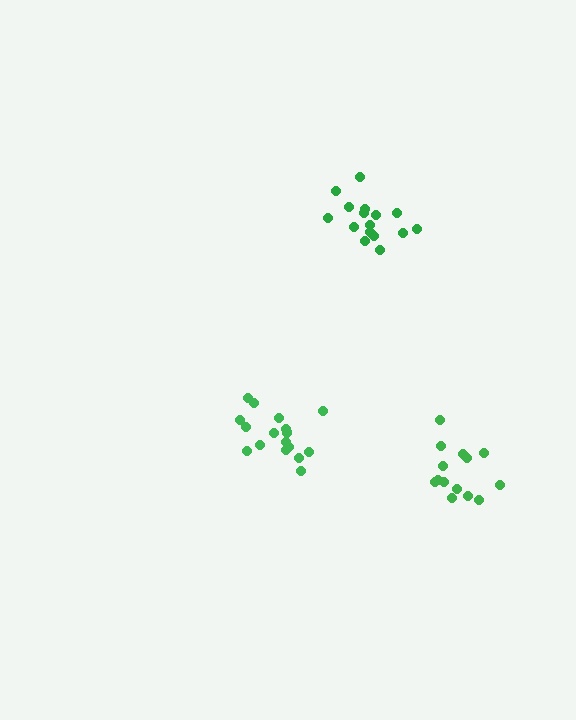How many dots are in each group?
Group 1: 16 dots, Group 2: 14 dots, Group 3: 17 dots (47 total).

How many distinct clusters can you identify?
There are 3 distinct clusters.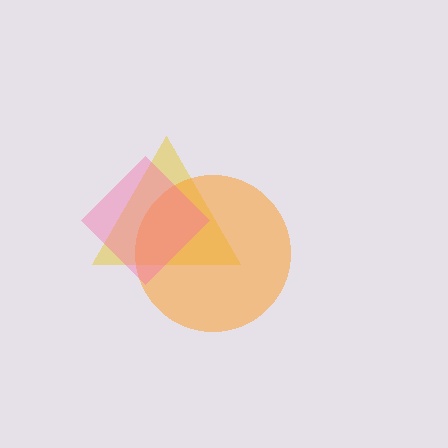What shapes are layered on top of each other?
The layered shapes are: a yellow triangle, an orange circle, a pink diamond.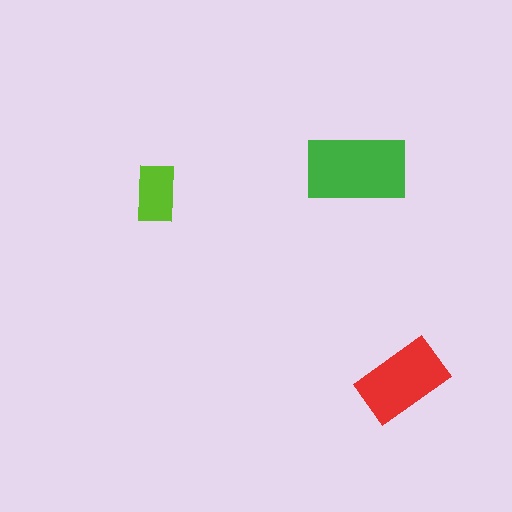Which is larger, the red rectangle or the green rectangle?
The green one.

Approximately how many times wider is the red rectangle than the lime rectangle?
About 1.5 times wider.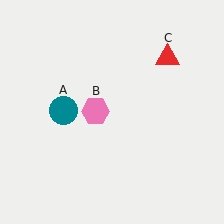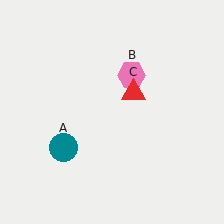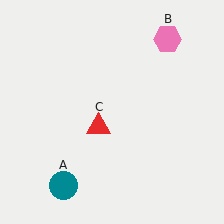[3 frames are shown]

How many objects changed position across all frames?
3 objects changed position: teal circle (object A), pink hexagon (object B), red triangle (object C).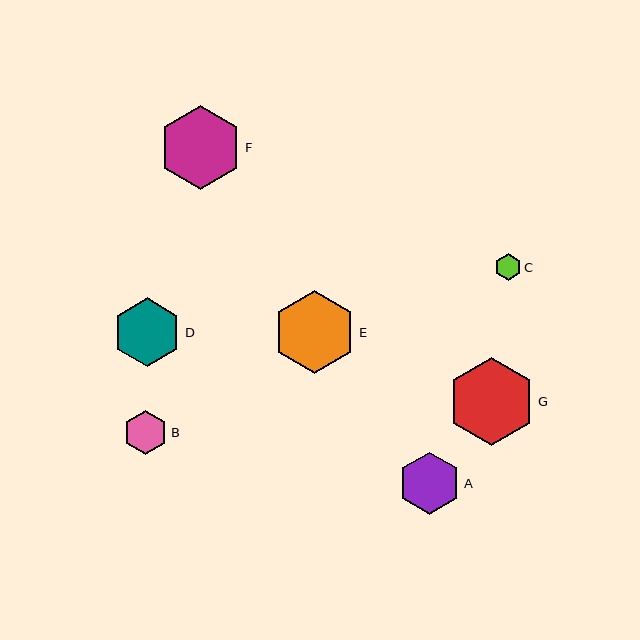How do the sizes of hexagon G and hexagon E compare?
Hexagon G and hexagon E are approximately the same size.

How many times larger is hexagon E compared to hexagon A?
Hexagon E is approximately 1.3 times the size of hexagon A.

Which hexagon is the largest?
Hexagon G is the largest with a size of approximately 88 pixels.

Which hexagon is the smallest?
Hexagon C is the smallest with a size of approximately 26 pixels.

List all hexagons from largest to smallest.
From largest to smallest: G, F, E, D, A, B, C.